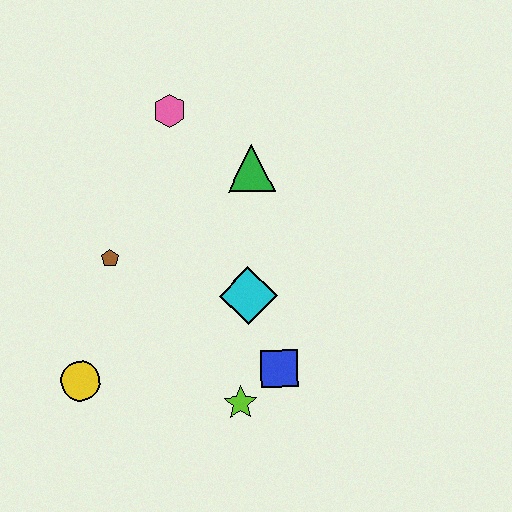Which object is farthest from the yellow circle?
The pink hexagon is farthest from the yellow circle.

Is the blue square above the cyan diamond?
No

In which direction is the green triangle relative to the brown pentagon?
The green triangle is to the right of the brown pentagon.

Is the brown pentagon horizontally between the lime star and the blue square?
No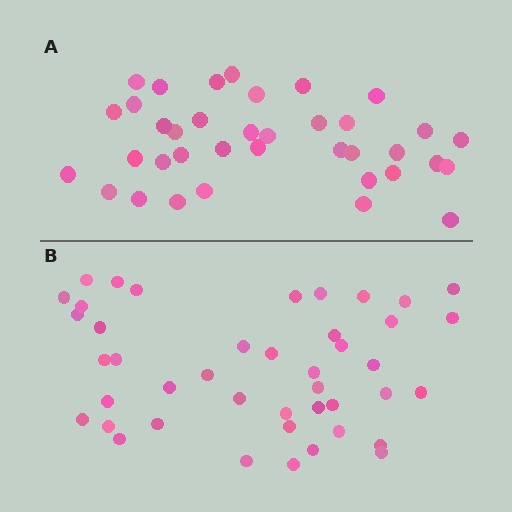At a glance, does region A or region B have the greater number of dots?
Region B (the bottom region) has more dots.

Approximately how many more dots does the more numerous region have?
Region B has about 6 more dots than region A.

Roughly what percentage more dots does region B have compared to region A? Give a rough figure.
About 15% more.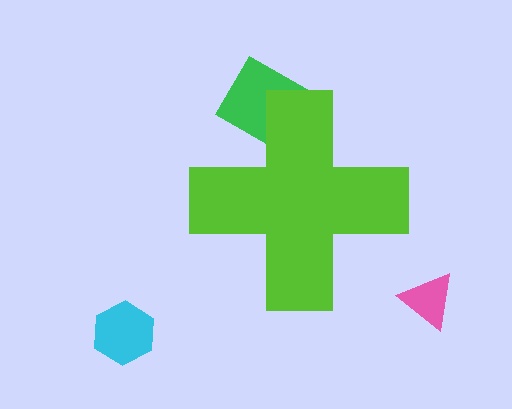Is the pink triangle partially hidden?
No, the pink triangle is fully visible.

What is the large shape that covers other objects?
A lime cross.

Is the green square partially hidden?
Yes, the green square is partially hidden behind the lime cross.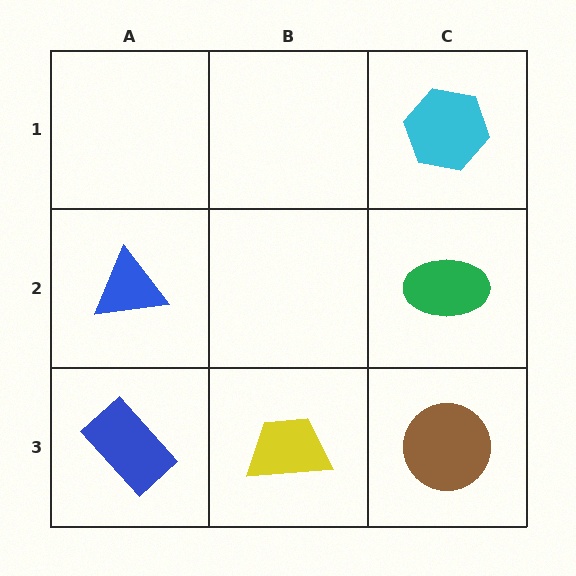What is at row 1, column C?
A cyan hexagon.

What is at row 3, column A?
A blue rectangle.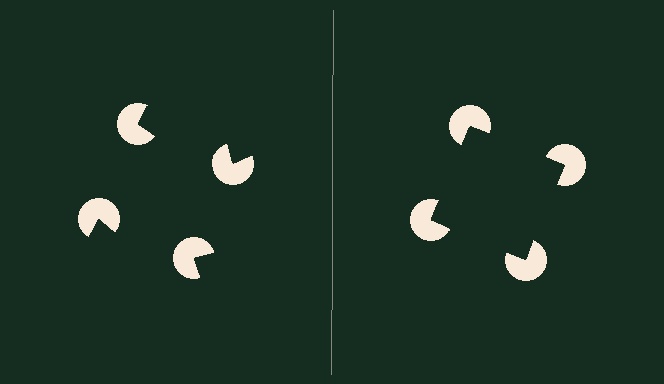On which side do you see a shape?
An illusory square appears on the right side. On the left side the wedge cuts are rotated, so no coherent shape forms.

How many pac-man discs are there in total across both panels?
8 — 4 on each side.